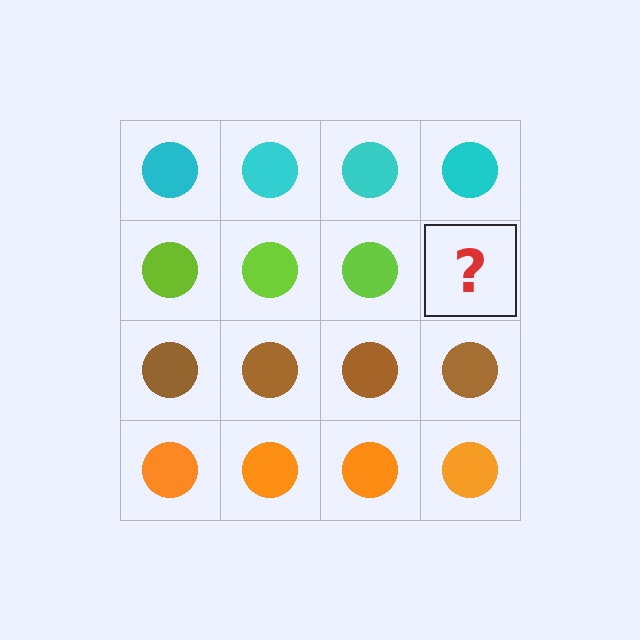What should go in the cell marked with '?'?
The missing cell should contain a lime circle.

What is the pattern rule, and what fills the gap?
The rule is that each row has a consistent color. The gap should be filled with a lime circle.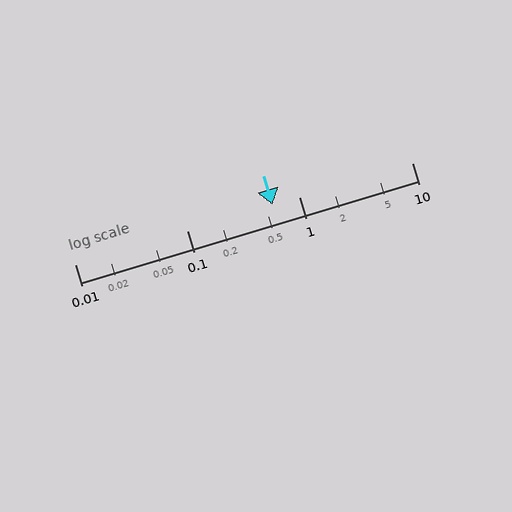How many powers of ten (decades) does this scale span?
The scale spans 3 decades, from 0.01 to 10.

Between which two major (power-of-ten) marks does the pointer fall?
The pointer is between 0.1 and 1.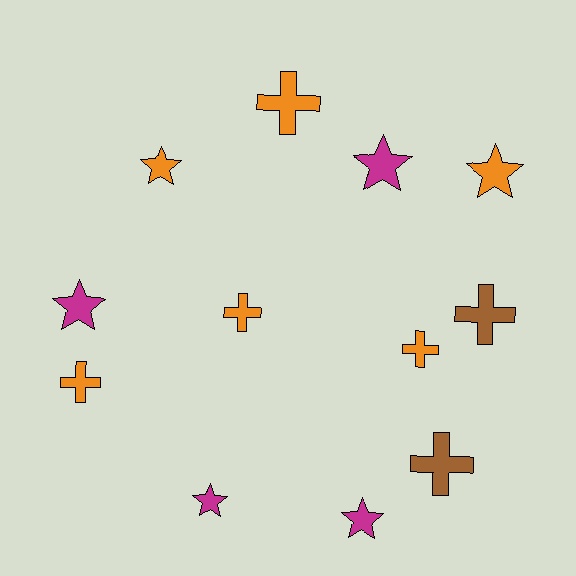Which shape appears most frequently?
Cross, with 6 objects.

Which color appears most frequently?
Orange, with 6 objects.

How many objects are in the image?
There are 12 objects.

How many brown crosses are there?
There are 2 brown crosses.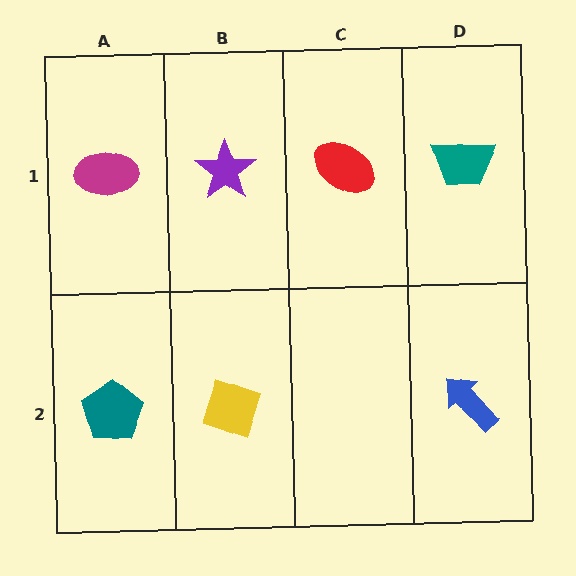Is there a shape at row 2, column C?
No, that cell is empty.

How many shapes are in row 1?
4 shapes.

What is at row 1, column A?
A magenta ellipse.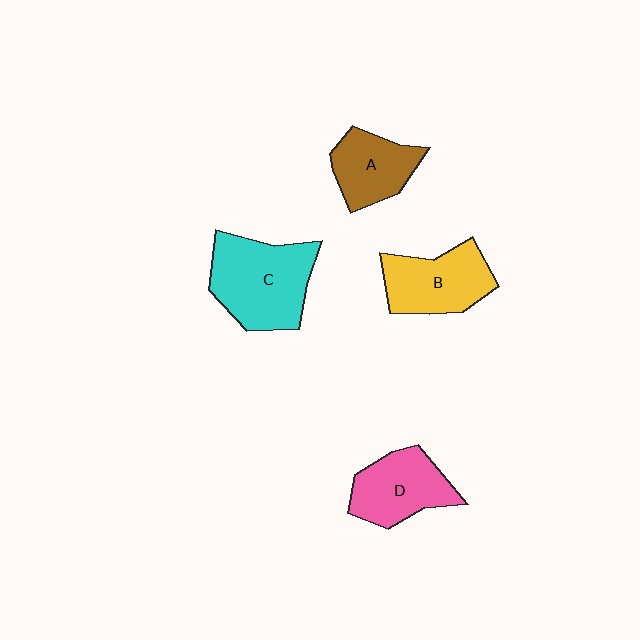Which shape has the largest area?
Shape C (cyan).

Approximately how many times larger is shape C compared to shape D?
Approximately 1.4 times.